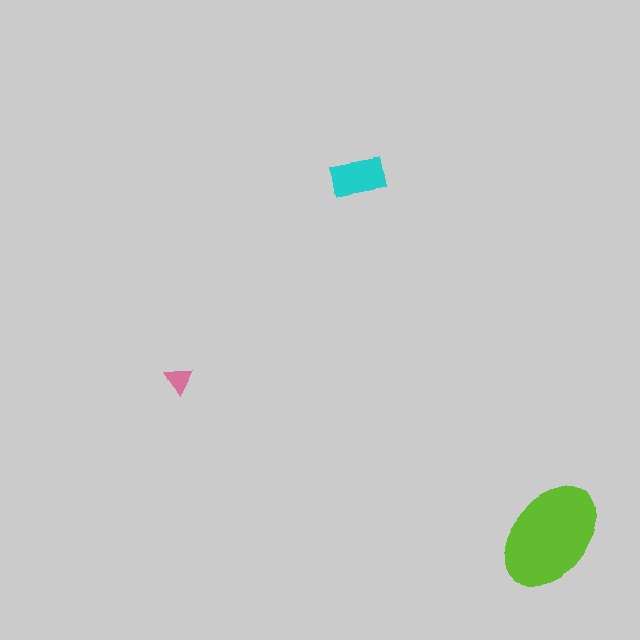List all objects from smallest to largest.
The pink triangle, the cyan rectangle, the lime ellipse.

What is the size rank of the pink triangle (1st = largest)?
3rd.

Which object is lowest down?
The lime ellipse is bottommost.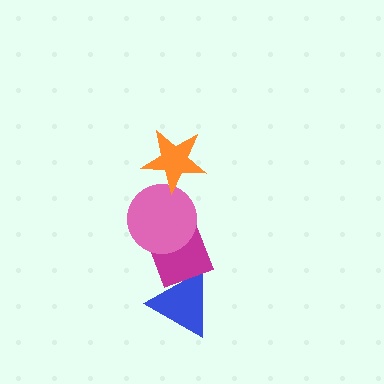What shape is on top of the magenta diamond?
The pink circle is on top of the magenta diamond.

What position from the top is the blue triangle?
The blue triangle is 4th from the top.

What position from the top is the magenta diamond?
The magenta diamond is 3rd from the top.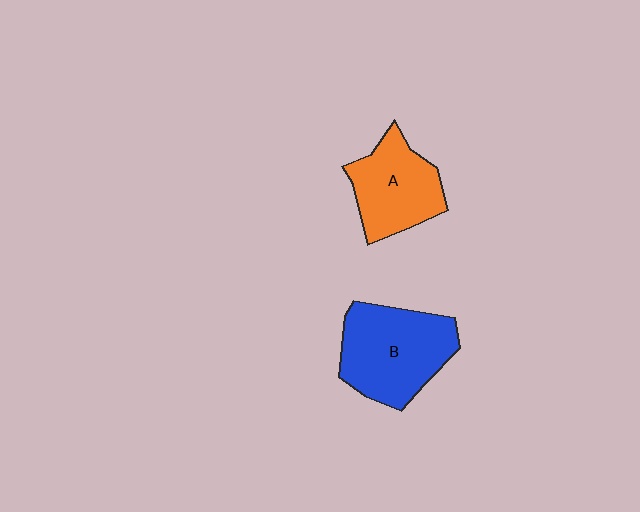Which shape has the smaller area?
Shape A (orange).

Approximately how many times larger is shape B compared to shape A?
Approximately 1.3 times.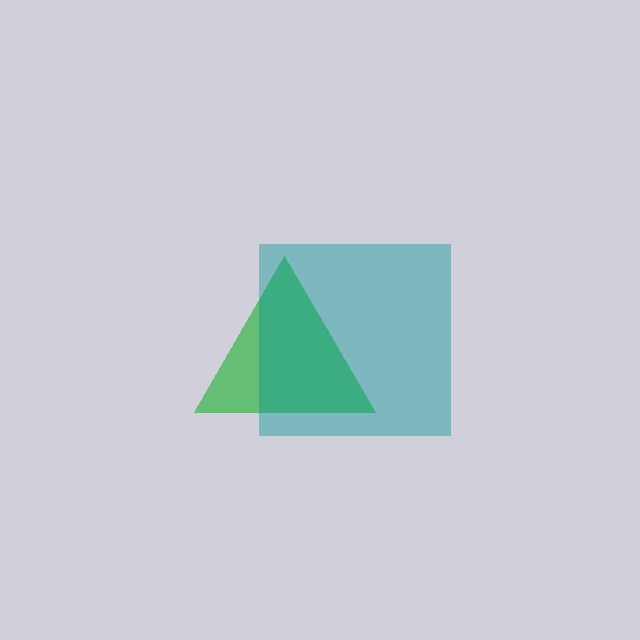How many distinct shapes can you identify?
There are 2 distinct shapes: a green triangle, a teal square.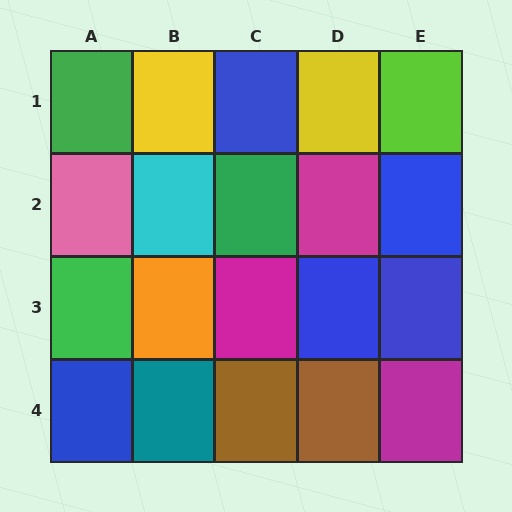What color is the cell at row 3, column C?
Magenta.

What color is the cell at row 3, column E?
Blue.